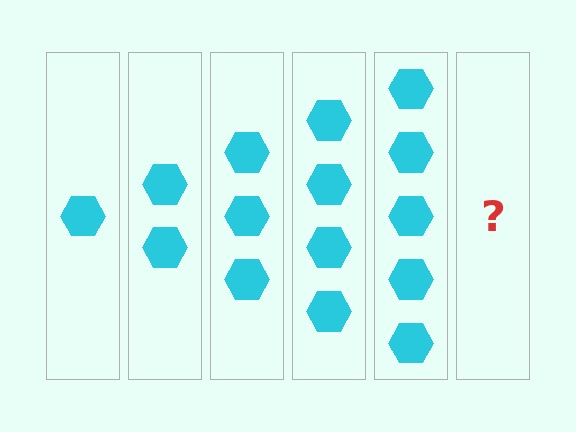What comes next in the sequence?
The next element should be 6 hexagons.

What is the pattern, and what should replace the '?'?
The pattern is that each step adds one more hexagon. The '?' should be 6 hexagons.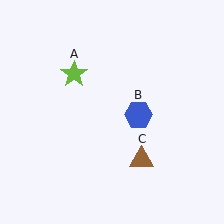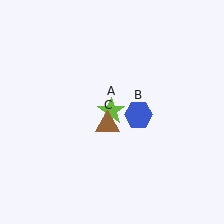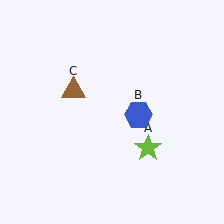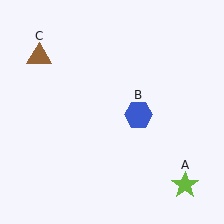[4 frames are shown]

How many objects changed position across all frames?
2 objects changed position: lime star (object A), brown triangle (object C).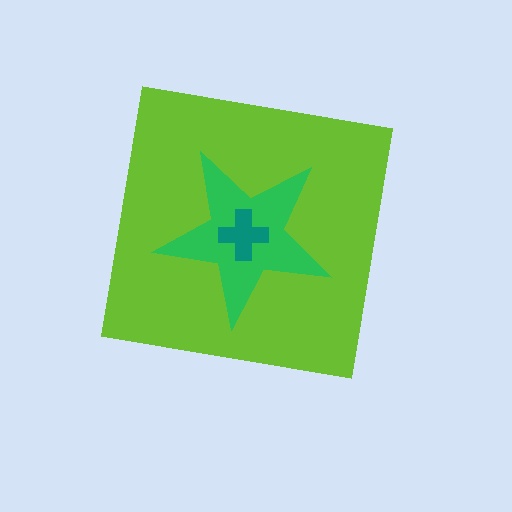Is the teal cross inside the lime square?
Yes.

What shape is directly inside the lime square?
The green star.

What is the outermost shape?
The lime square.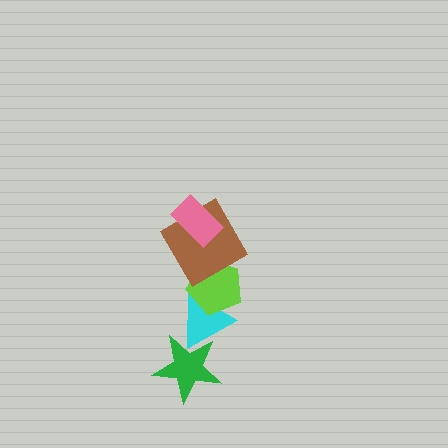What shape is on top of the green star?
The cyan triangle is on top of the green star.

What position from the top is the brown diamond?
The brown diamond is 2nd from the top.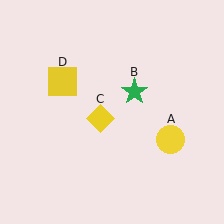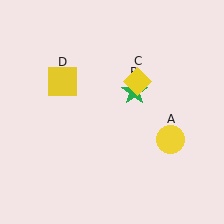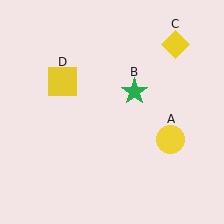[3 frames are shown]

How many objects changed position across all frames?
1 object changed position: yellow diamond (object C).